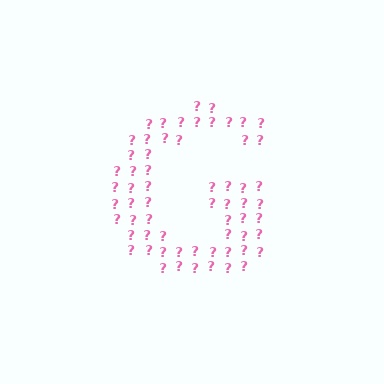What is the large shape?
The large shape is the letter G.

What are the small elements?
The small elements are question marks.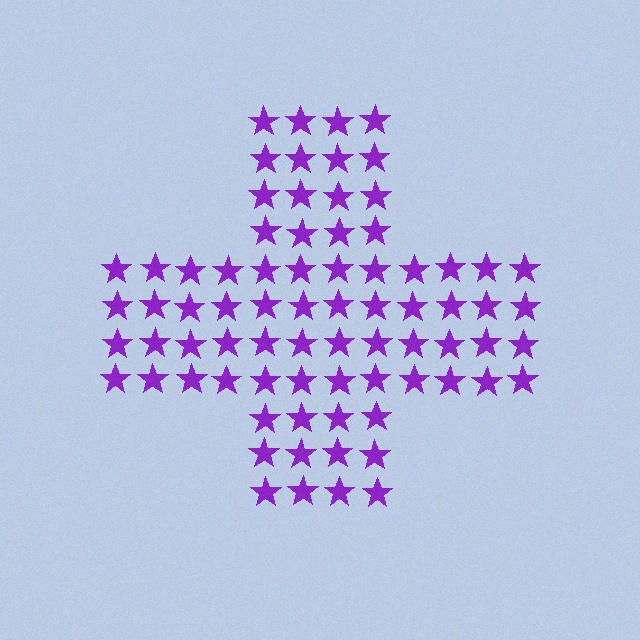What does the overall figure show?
The overall figure shows a cross.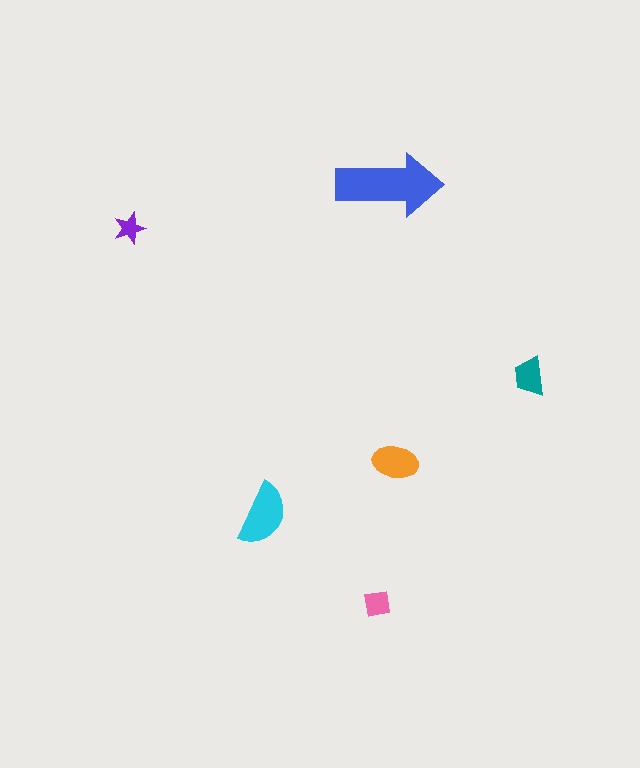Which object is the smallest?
The purple star.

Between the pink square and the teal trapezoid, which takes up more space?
The teal trapezoid.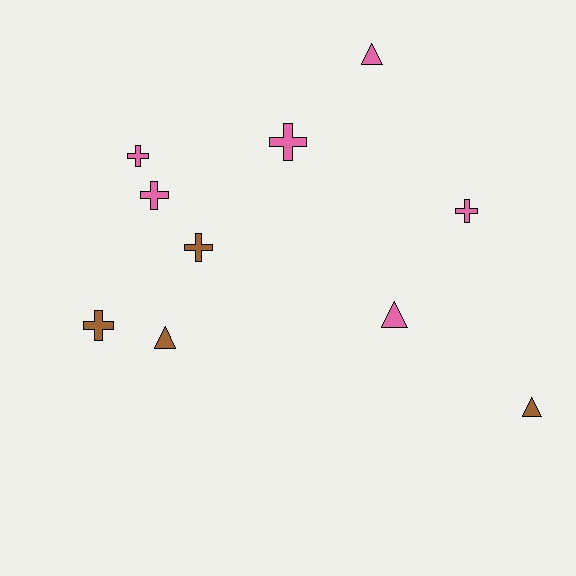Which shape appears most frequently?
Cross, with 6 objects.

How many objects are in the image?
There are 10 objects.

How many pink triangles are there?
There are 2 pink triangles.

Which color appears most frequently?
Pink, with 6 objects.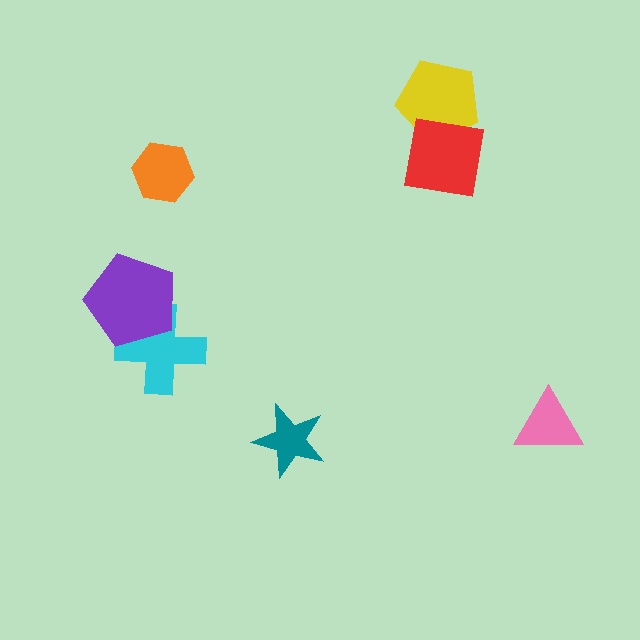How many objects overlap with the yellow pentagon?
1 object overlaps with the yellow pentagon.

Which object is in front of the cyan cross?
The purple pentagon is in front of the cyan cross.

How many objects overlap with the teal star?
0 objects overlap with the teal star.